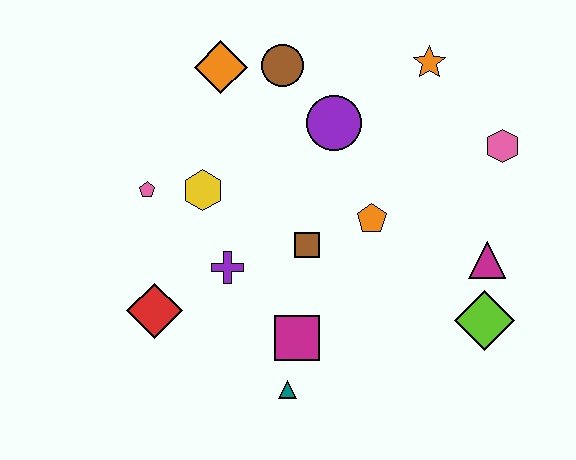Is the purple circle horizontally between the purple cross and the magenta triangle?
Yes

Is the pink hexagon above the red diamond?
Yes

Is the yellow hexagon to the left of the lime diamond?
Yes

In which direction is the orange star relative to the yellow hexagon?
The orange star is to the right of the yellow hexagon.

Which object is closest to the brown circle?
The orange diamond is closest to the brown circle.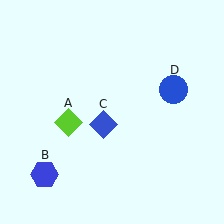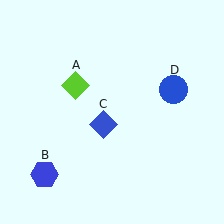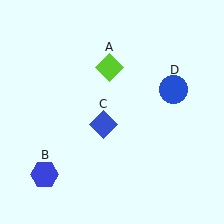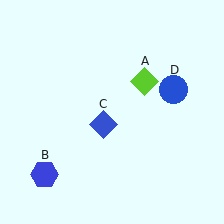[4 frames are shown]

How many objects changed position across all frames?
1 object changed position: lime diamond (object A).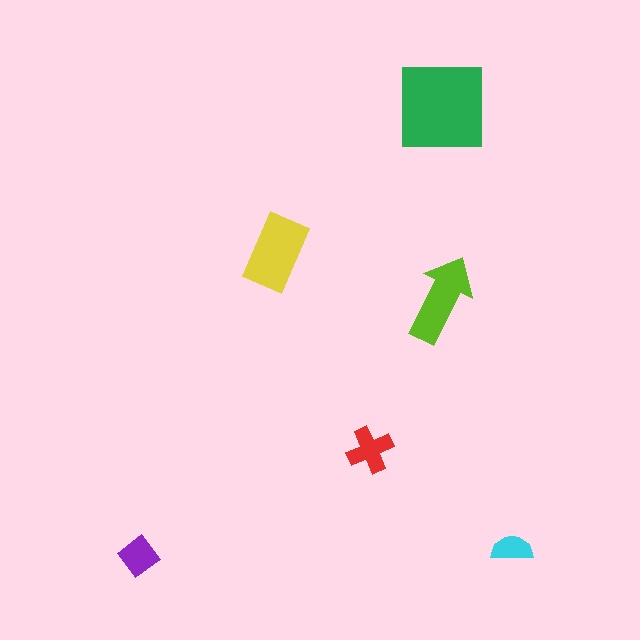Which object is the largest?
The green square.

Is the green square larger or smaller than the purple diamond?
Larger.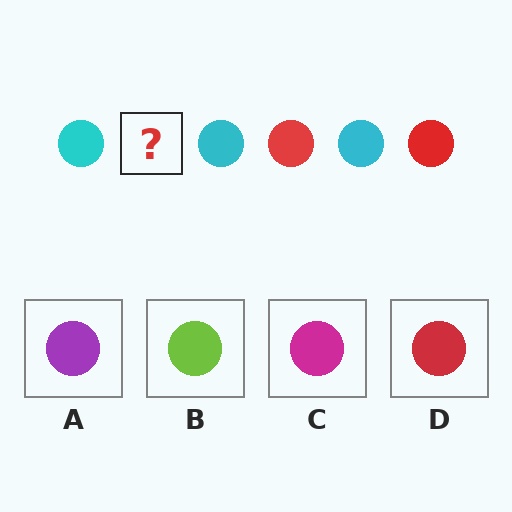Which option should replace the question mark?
Option D.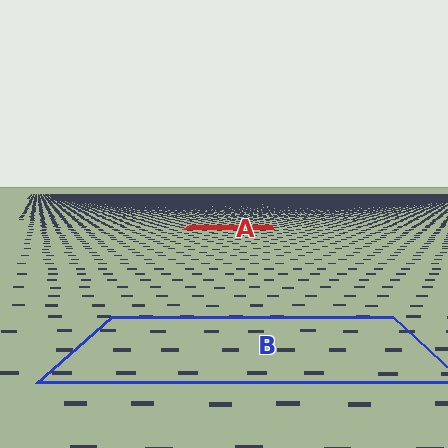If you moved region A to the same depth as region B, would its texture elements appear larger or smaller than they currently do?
They would appear larger. At a closer depth, the same texture elements are projected at a bigger on-screen size.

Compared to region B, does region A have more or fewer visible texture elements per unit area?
Region A has more texture elements per unit area — they are packed more densely because it is farther away.